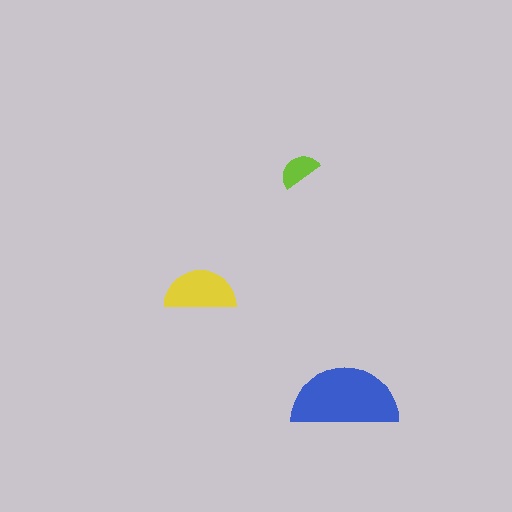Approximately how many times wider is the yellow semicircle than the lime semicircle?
About 1.5 times wider.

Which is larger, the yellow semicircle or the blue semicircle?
The blue one.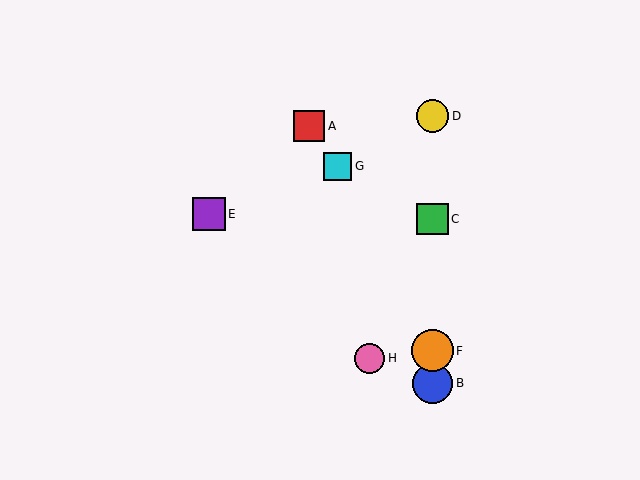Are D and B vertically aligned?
Yes, both are at x≈433.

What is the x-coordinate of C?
Object C is at x≈433.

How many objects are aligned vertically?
4 objects (B, C, D, F) are aligned vertically.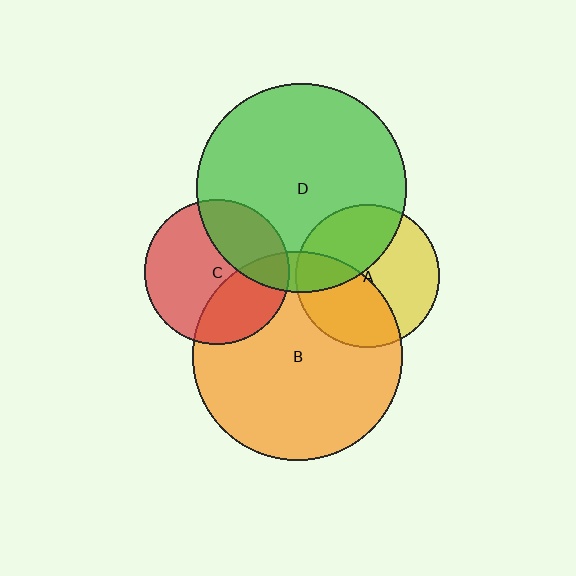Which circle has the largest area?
Circle B (orange).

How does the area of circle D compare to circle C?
Approximately 2.1 times.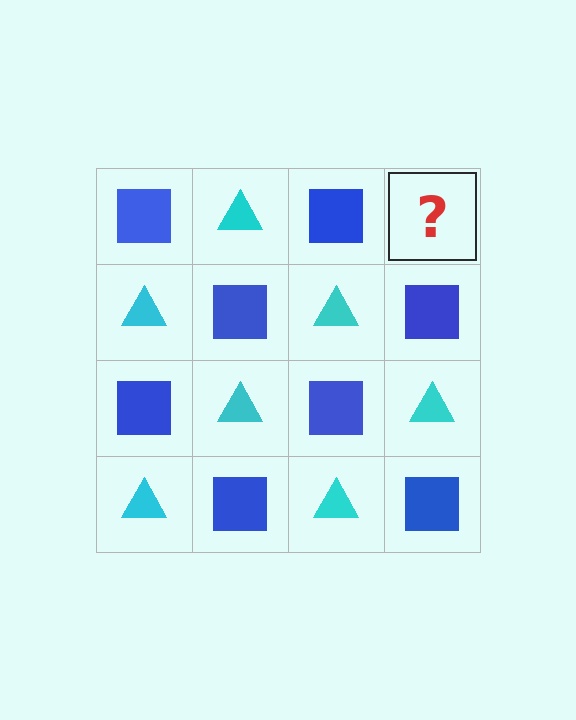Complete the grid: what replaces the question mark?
The question mark should be replaced with a cyan triangle.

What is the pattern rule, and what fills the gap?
The rule is that it alternates blue square and cyan triangle in a checkerboard pattern. The gap should be filled with a cyan triangle.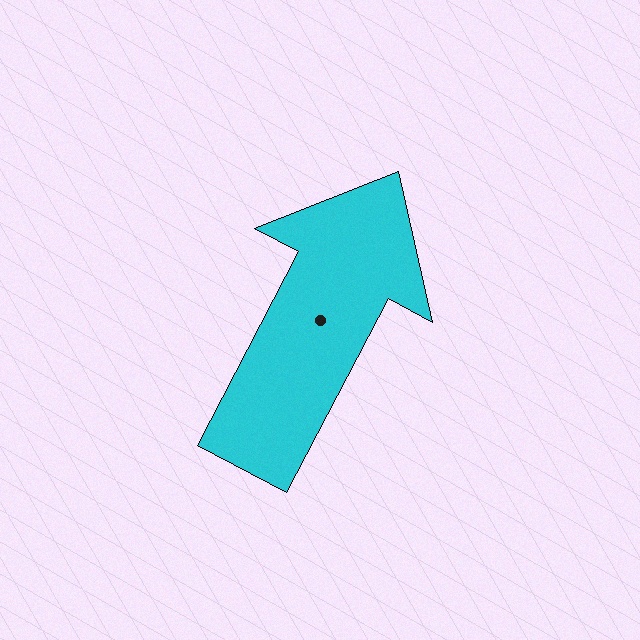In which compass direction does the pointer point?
Northeast.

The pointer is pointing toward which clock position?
Roughly 1 o'clock.